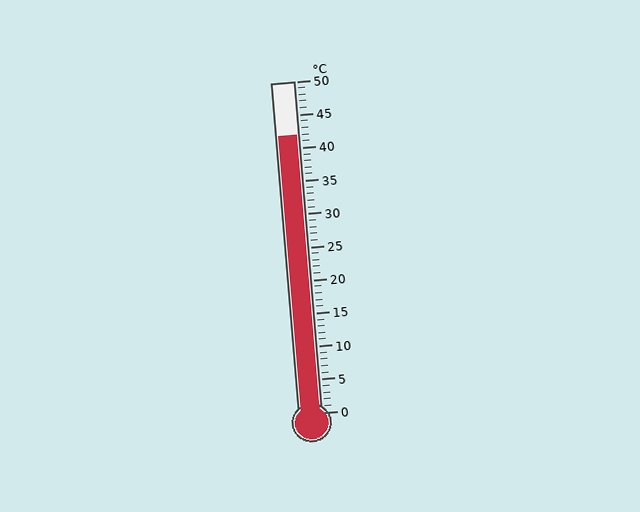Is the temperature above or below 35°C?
The temperature is above 35°C.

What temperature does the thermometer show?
The thermometer shows approximately 42°C.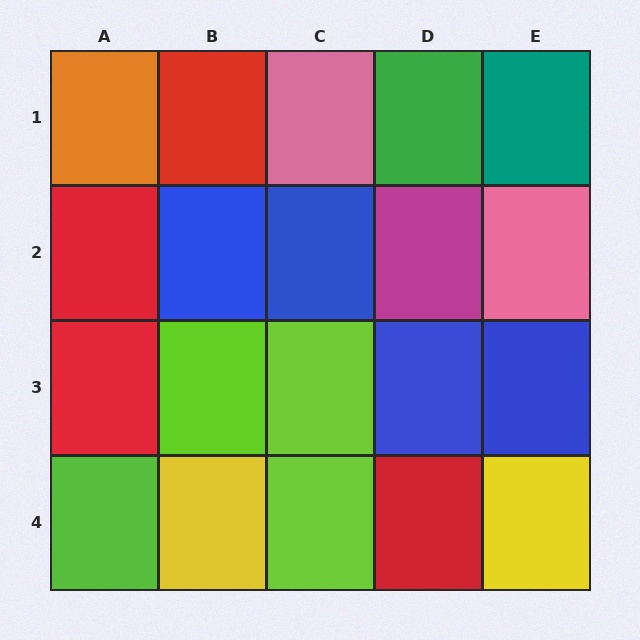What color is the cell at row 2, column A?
Red.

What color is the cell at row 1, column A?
Orange.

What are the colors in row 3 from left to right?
Red, lime, lime, blue, blue.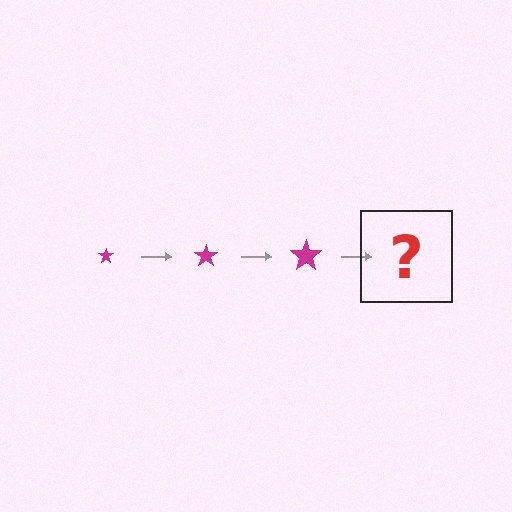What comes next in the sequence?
The next element should be a magenta star, larger than the previous one.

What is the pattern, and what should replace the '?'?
The pattern is that the star gets progressively larger each step. The '?' should be a magenta star, larger than the previous one.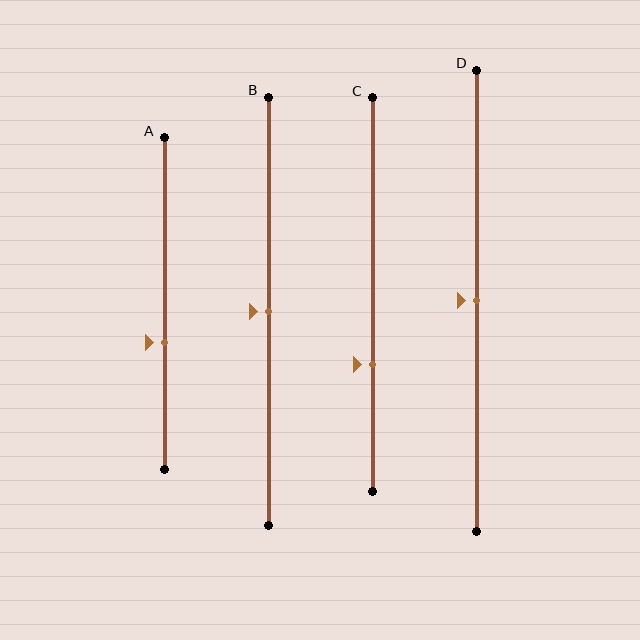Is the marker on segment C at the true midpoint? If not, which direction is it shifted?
No, the marker on segment C is shifted downward by about 18% of the segment length.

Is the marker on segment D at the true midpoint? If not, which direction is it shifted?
Yes, the marker on segment D is at the true midpoint.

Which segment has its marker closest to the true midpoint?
Segment B has its marker closest to the true midpoint.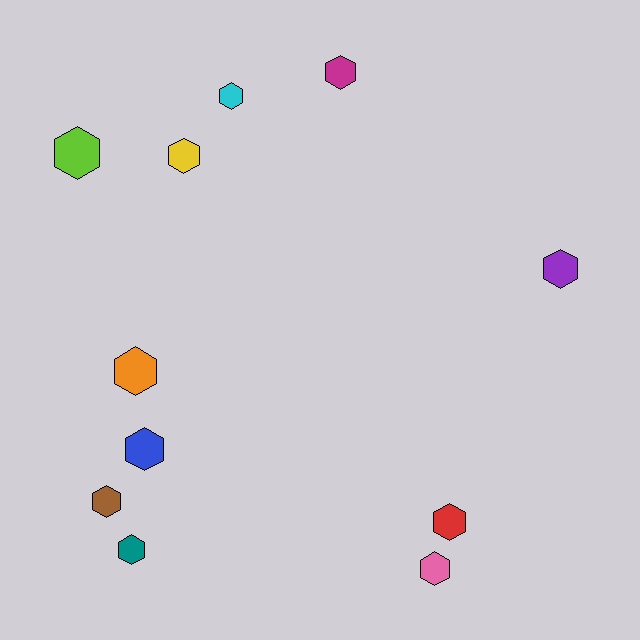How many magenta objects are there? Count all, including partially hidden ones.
There is 1 magenta object.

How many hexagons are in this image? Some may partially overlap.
There are 11 hexagons.